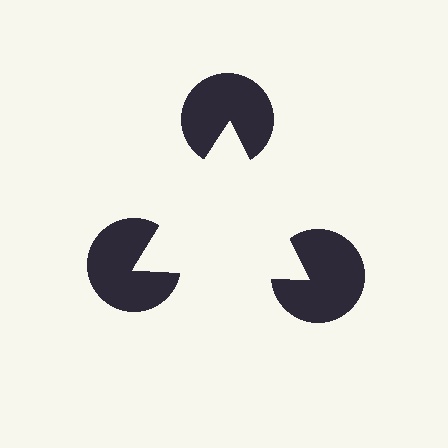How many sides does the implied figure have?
3 sides.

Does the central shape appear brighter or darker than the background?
It typically appears slightly brighter than the background, even though no actual brightness change is drawn.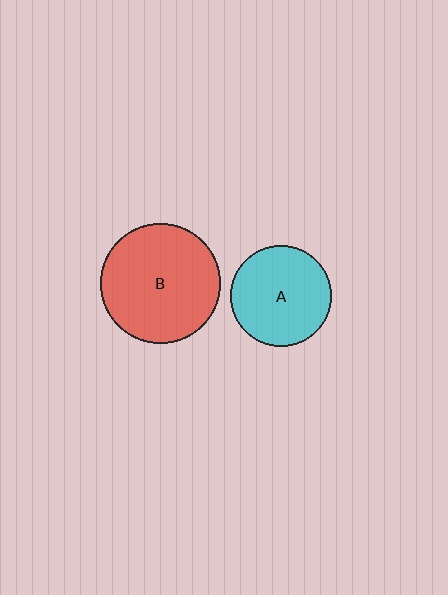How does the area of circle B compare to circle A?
Approximately 1.4 times.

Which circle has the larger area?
Circle B (red).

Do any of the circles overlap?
No, none of the circles overlap.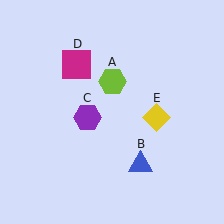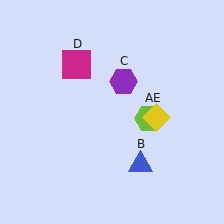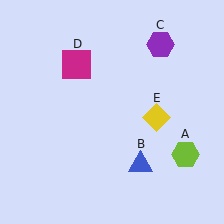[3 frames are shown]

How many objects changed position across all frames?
2 objects changed position: lime hexagon (object A), purple hexagon (object C).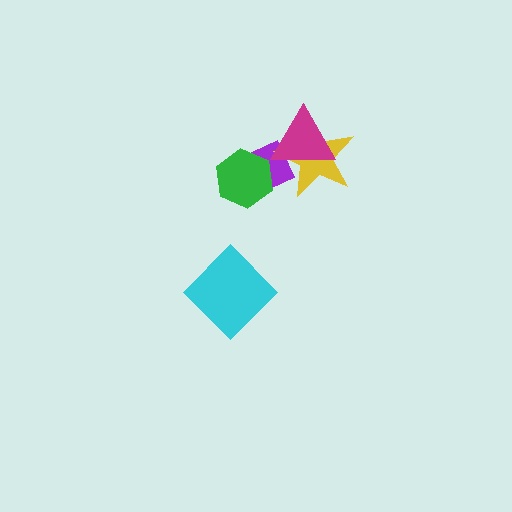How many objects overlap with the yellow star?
2 objects overlap with the yellow star.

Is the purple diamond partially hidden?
Yes, it is partially covered by another shape.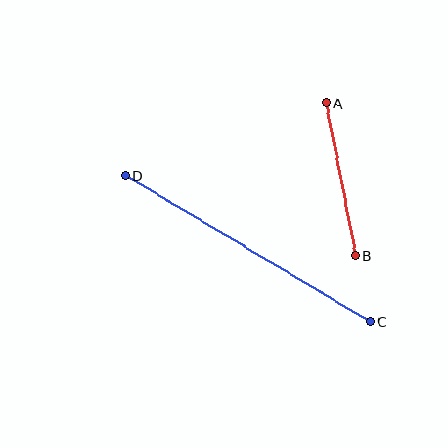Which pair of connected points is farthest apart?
Points C and D are farthest apart.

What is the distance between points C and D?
The distance is approximately 285 pixels.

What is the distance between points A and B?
The distance is approximately 156 pixels.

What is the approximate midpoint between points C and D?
The midpoint is at approximately (248, 249) pixels.